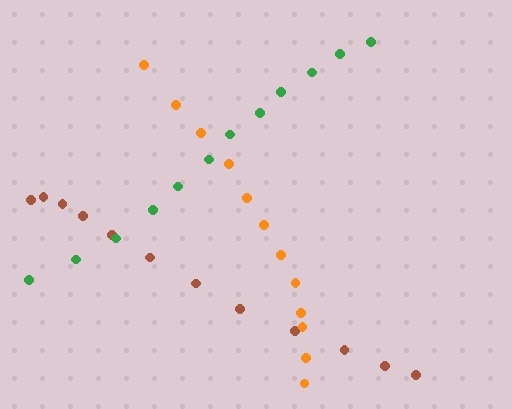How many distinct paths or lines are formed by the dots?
There are 3 distinct paths.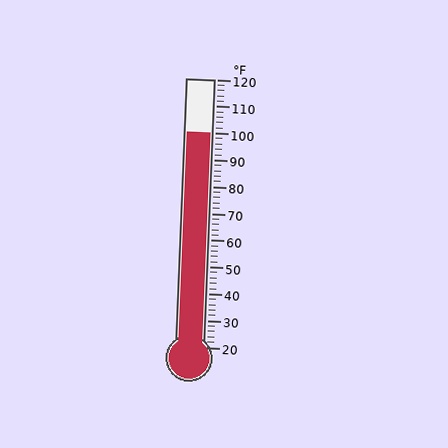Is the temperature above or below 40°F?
The temperature is above 40°F.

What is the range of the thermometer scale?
The thermometer scale ranges from 20°F to 120°F.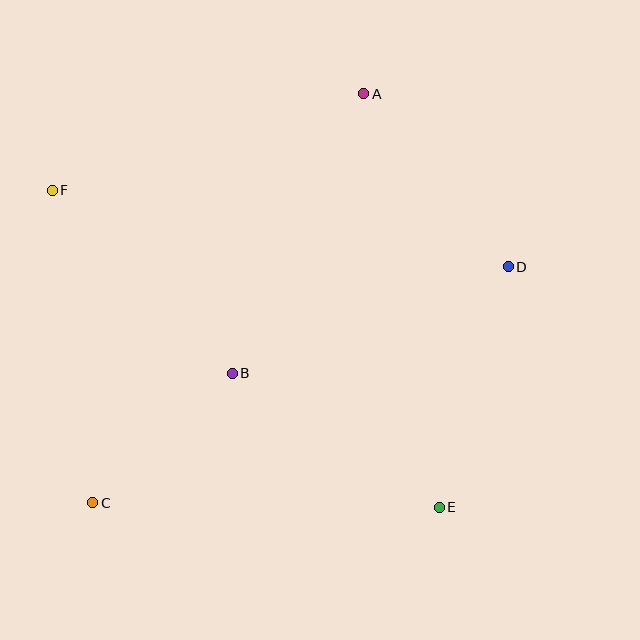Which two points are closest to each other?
Points B and C are closest to each other.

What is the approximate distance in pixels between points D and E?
The distance between D and E is approximately 250 pixels.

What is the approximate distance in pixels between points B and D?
The distance between B and D is approximately 296 pixels.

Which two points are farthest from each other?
Points E and F are farthest from each other.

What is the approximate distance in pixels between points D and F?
The distance between D and F is approximately 462 pixels.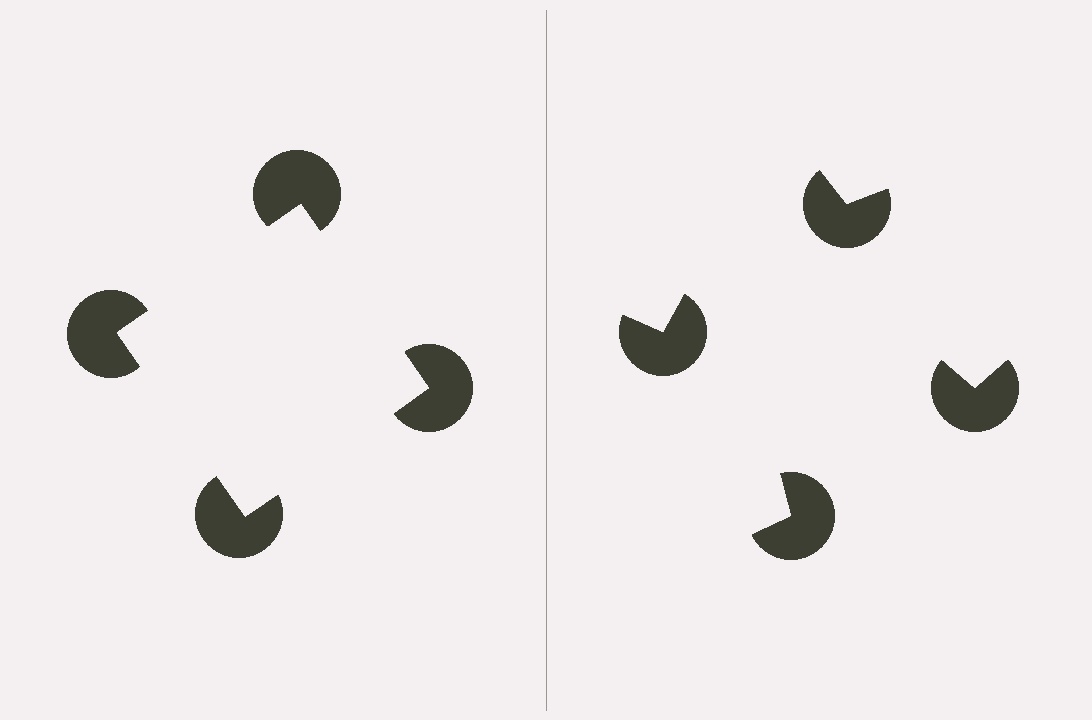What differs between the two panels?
The pac-man discs are positioned identically on both sides; only the wedge orientations differ. On the left they align to a square; on the right they are misaligned.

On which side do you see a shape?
An illusory square appears on the left side. On the right side the wedge cuts are rotated, so no coherent shape forms.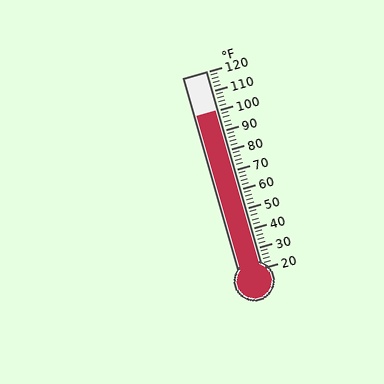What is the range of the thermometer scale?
The thermometer scale ranges from 20°F to 120°F.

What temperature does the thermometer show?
The thermometer shows approximately 100°F.